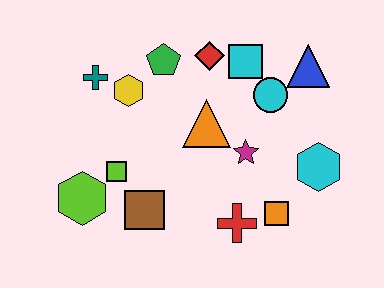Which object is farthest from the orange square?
The teal cross is farthest from the orange square.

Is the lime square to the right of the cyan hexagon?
No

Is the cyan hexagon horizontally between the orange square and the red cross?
No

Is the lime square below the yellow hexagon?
Yes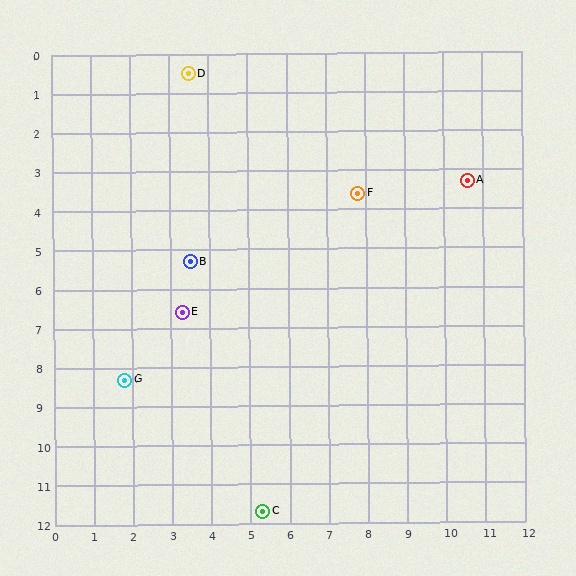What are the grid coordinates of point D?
Point D is at approximately (3.5, 0.5).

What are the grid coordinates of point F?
Point F is at approximately (7.8, 3.6).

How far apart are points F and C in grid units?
Points F and C are about 8.5 grid units apart.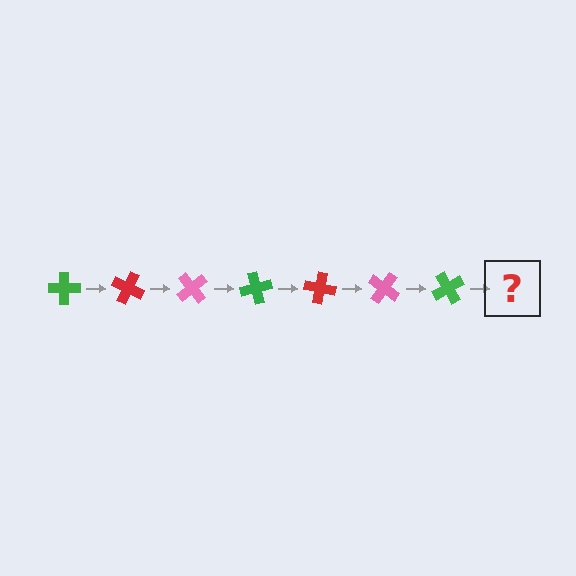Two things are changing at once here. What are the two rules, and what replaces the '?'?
The two rules are that it rotates 25 degrees each step and the color cycles through green, red, and pink. The '?' should be a red cross, rotated 175 degrees from the start.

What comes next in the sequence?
The next element should be a red cross, rotated 175 degrees from the start.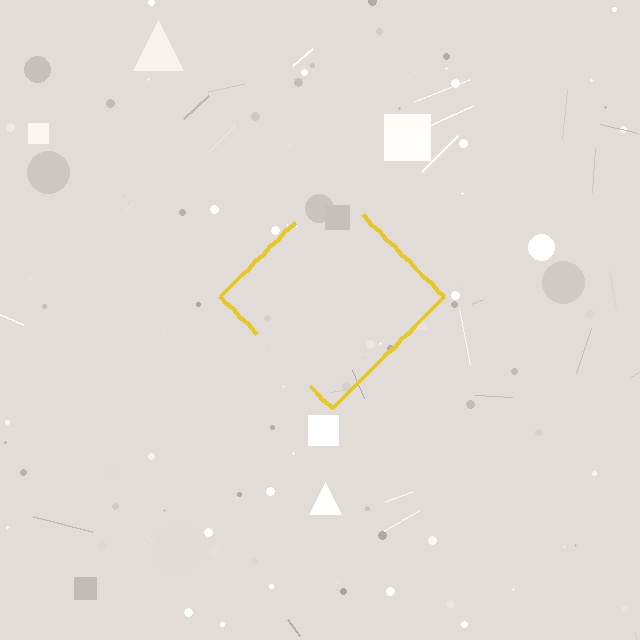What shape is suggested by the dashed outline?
The dashed outline suggests a diamond.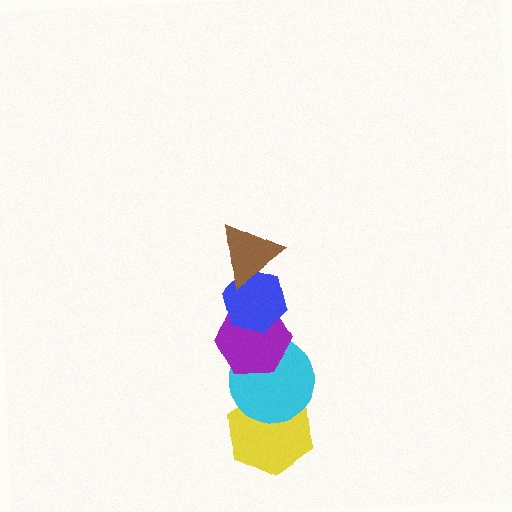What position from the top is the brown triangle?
The brown triangle is 1st from the top.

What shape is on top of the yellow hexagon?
The cyan circle is on top of the yellow hexagon.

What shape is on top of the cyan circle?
The purple hexagon is on top of the cyan circle.